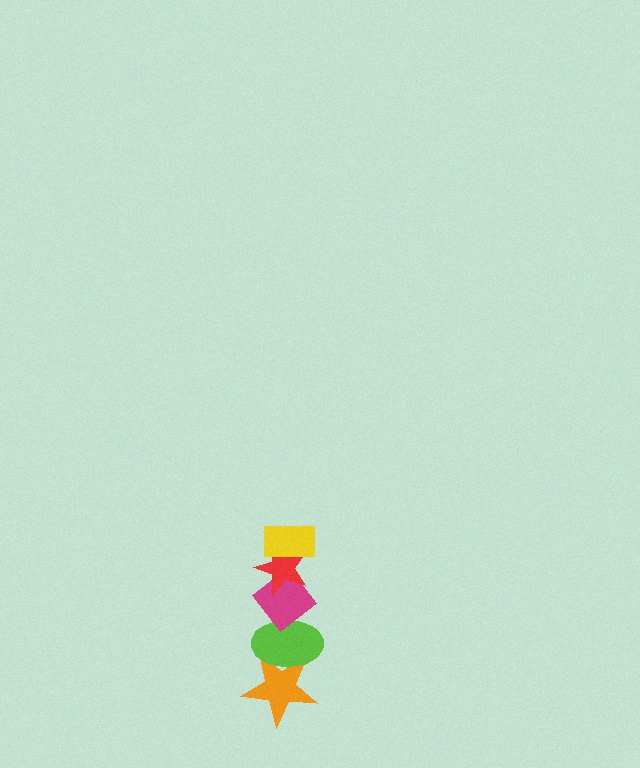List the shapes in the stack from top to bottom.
From top to bottom: the yellow rectangle, the red star, the magenta diamond, the lime ellipse, the orange star.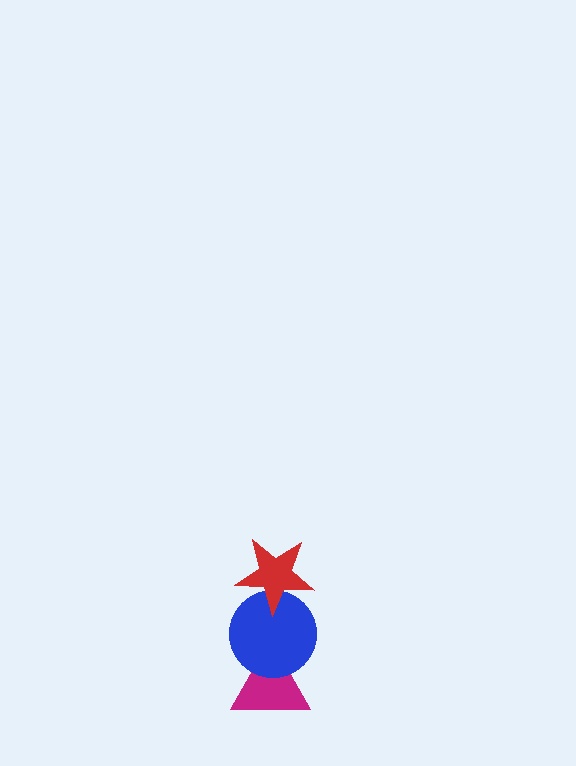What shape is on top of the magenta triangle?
The blue circle is on top of the magenta triangle.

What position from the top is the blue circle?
The blue circle is 2nd from the top.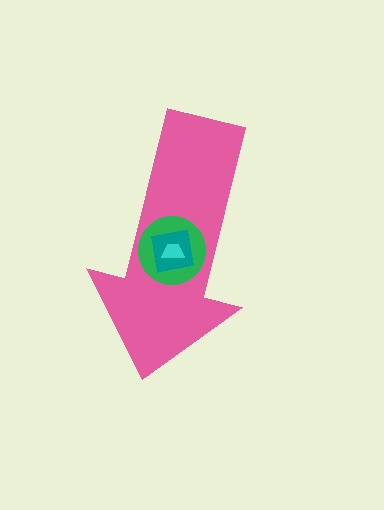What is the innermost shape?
The cyan trapezoid.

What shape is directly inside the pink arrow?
The green circle.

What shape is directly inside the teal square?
The cyan trapezoid.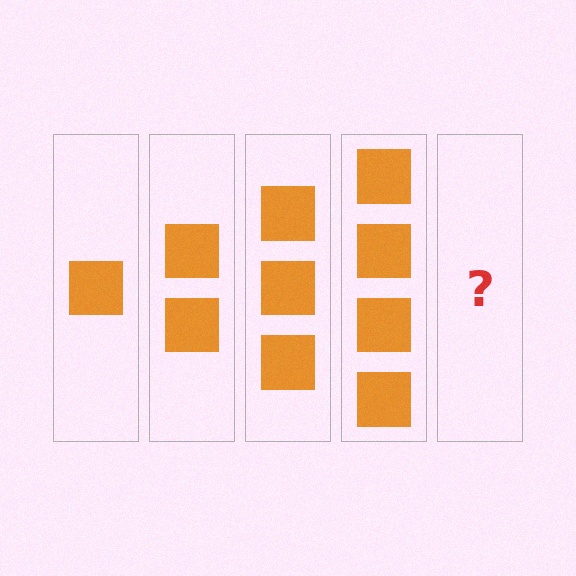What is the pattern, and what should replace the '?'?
The pattern is that each step adds one more square. The '?' should be 5 squares.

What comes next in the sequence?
The next element should be 5 squares.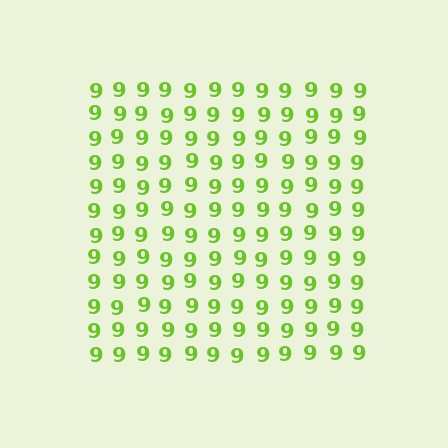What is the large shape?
The large shape is a square.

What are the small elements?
The small elements are digit 9's.